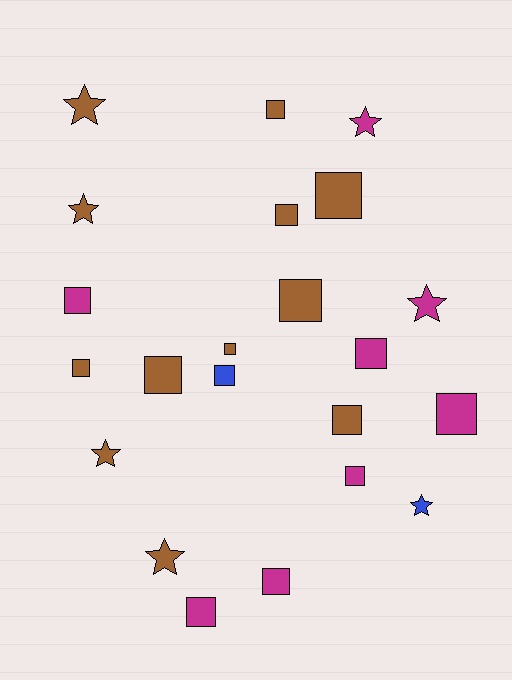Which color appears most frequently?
Brown, with 12 objects.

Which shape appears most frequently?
Square, with 15 objects.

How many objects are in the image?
There are 22 objects.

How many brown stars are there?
There are 4 brown stars.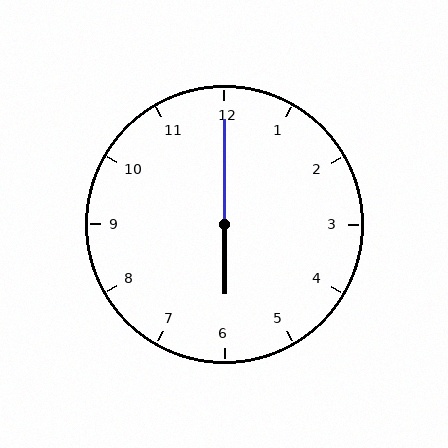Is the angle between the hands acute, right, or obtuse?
It is obtuse.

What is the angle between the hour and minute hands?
Approximately 180 degrees.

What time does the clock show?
6:00.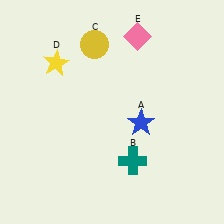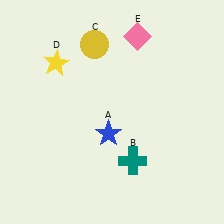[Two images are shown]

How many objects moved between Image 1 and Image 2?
1 object moved between the two images.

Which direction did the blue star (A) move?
The blue star (A) moved left.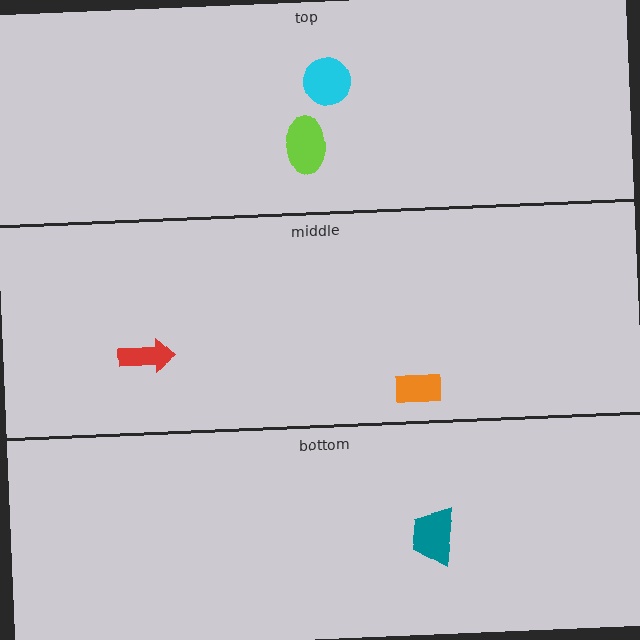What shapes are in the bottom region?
The teal trapezoid.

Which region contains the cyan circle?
The top region.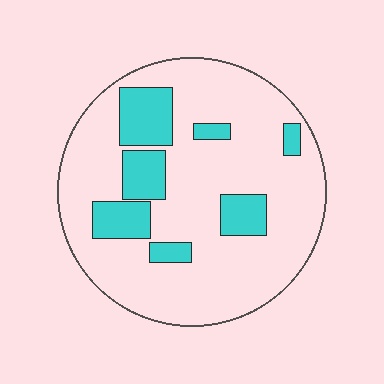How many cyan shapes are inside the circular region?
7.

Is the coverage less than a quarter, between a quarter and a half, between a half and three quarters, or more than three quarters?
Less than a quarter.